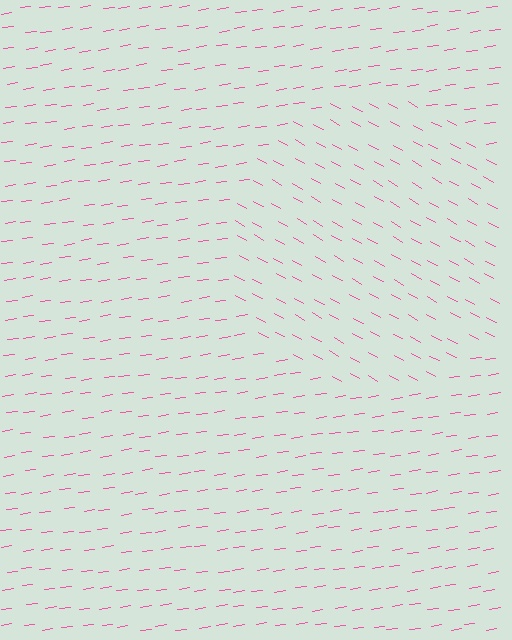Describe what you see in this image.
The image is filled with small pink line segments. A circle region in the image has lines oriented differently from the surrounding lines, creating a visible texture boundary.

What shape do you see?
I see a circle.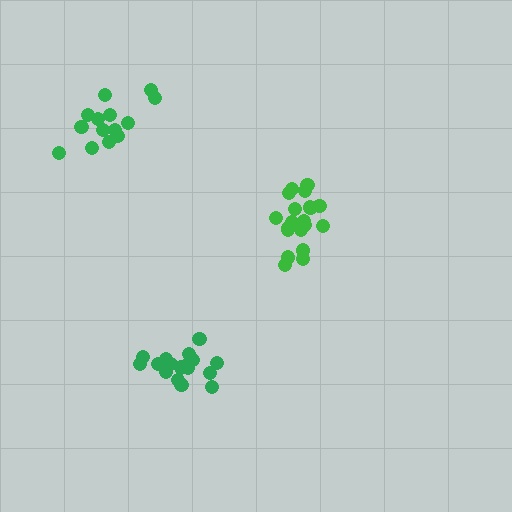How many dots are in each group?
Group 1: 20 dots, Group 2: 17 dots, Group 3: 14 dots (51 total).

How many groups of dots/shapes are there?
There are 3 groups.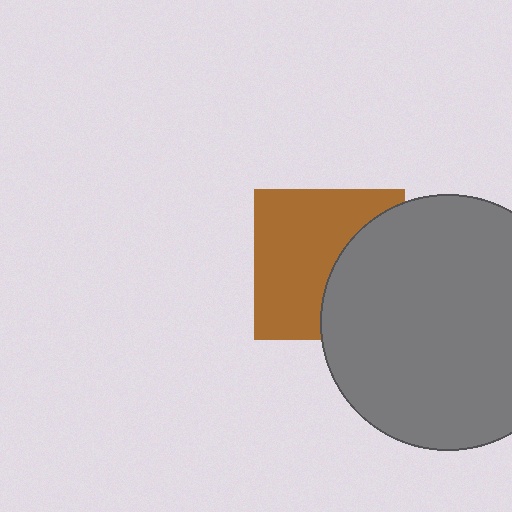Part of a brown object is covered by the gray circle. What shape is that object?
It is a square.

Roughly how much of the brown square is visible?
About half of it is visible (roughly 61%).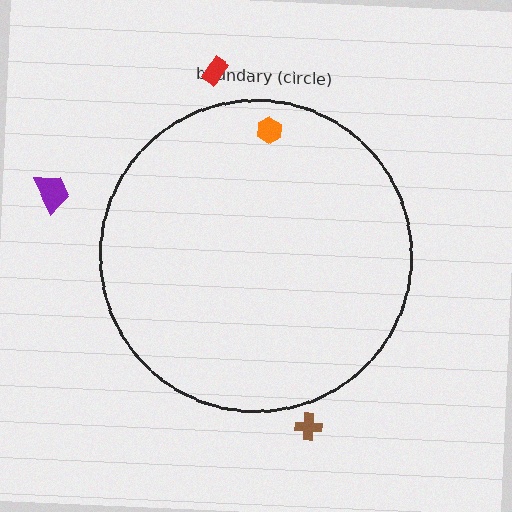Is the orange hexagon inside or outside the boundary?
Inside.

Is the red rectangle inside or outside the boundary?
Outside.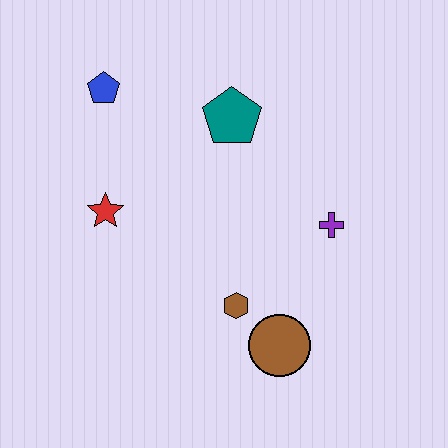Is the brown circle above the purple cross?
No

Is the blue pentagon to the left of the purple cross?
Yes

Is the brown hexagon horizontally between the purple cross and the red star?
Yes